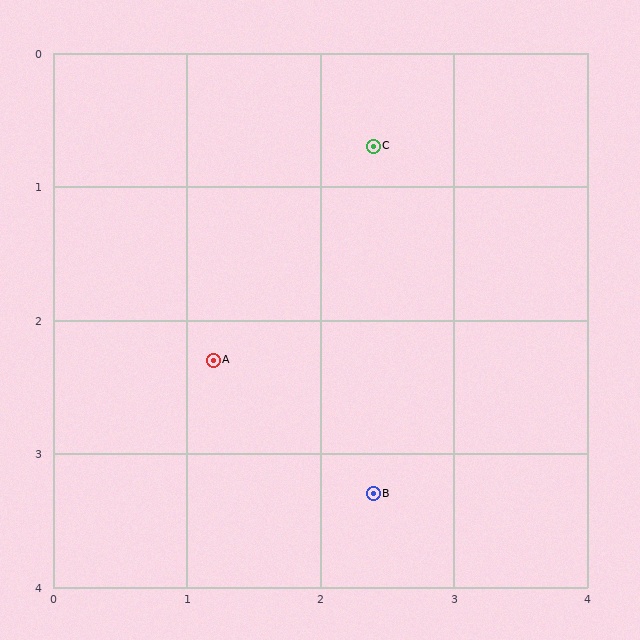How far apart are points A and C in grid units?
Points A and C are about 2.0 grid units apart.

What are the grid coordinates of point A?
Point A is at approximately (1.2, 2.3).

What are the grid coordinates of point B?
Point B is at approximately (2.4, 3.3).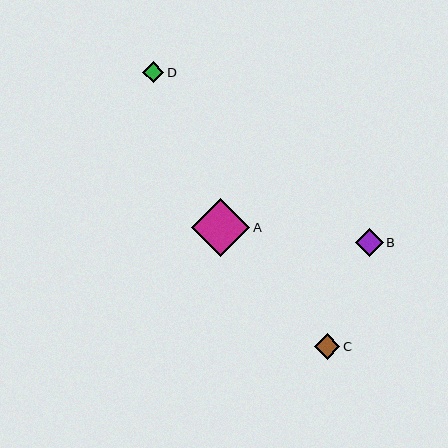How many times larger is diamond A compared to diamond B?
Diamond A is approximately 2.1 times the size of diamond B.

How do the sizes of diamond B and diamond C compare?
Diamond B and diamond C are approximately the same size.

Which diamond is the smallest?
Diamond D is the smallest with a size of approximately 21 pixels.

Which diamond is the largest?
Diamond A is the largest with a size of approximately 58 pixels.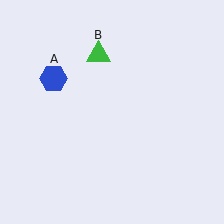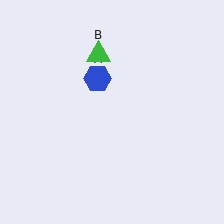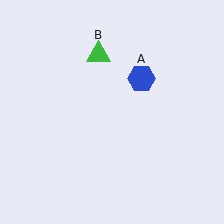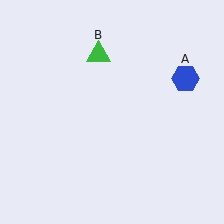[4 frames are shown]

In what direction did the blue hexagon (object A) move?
The blue hexagon (object A) moved right.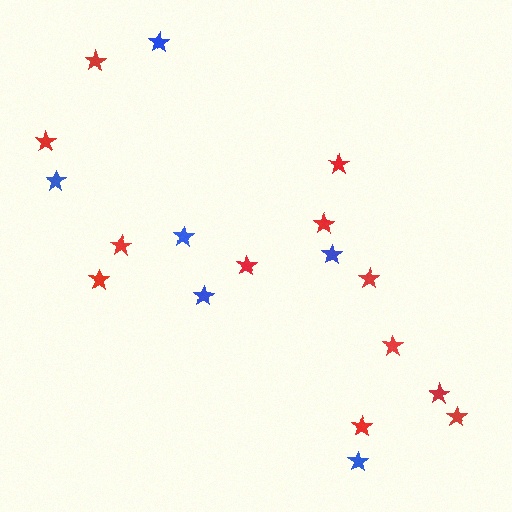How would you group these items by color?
There are 2 groups: one group of blue stars (6) and one group of red stars (12).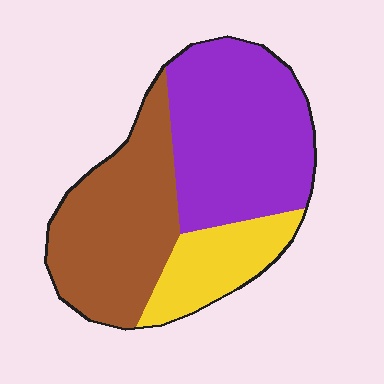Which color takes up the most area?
Purple, at roughly 45%.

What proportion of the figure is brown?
Brown takes up about three eighths (3/8) of the figure.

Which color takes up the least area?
Yellow, at roughly 20%.